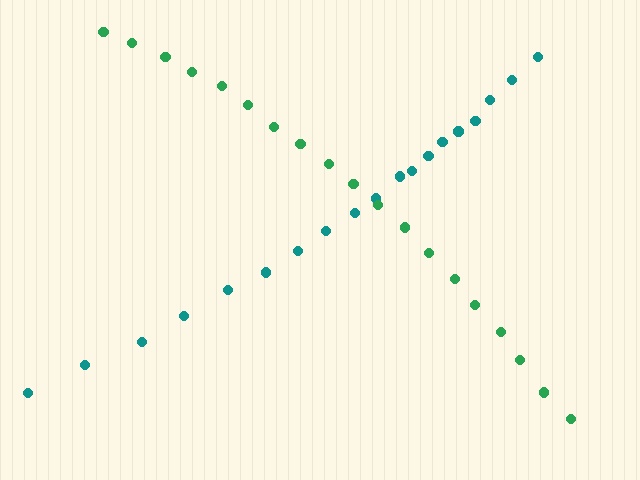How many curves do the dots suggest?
There are 2 distinct paths.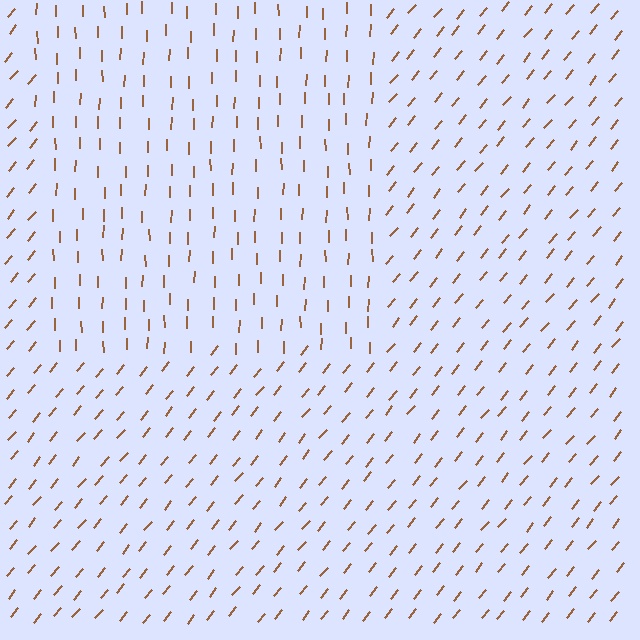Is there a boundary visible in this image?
Yes, there is a texture boundary formed by a change in line orientation.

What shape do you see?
I see a rectangle.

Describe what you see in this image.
The image is filled with small brown line segments. A rectangle region in the image has lines oriented differently from the surrounding lines, creating a visible texture boundary.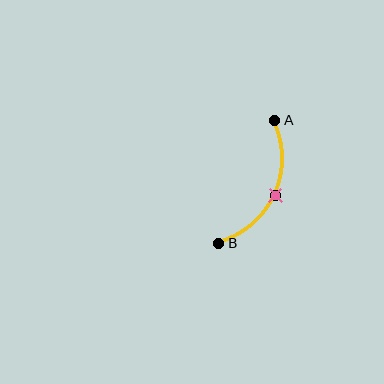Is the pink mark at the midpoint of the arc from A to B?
Yes. The pink mark lies on the arc at equal arc-length from both A and B — it is the arc midpoint.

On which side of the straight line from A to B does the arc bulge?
The arc bulges to the right of the straight line connecting A and B.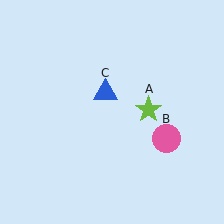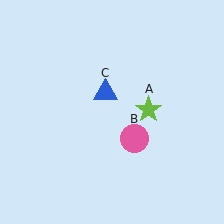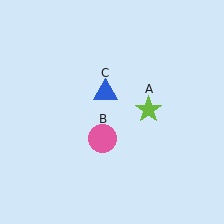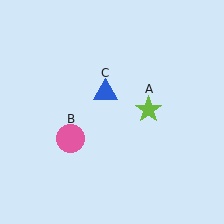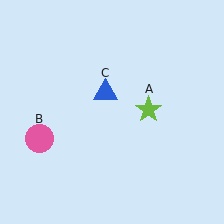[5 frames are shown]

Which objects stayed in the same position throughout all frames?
Lime star (object A) and blue triangle (object C) remained stationary.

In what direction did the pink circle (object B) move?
The pink circle (object B) moved left.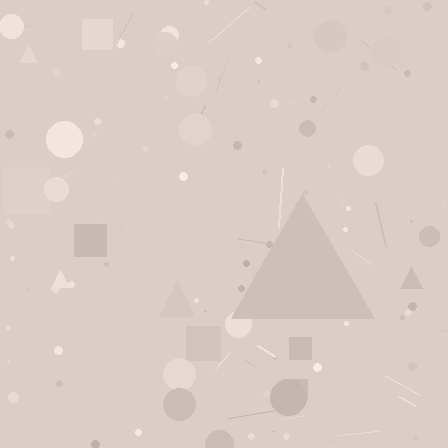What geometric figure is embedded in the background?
A triangle is embedded in the background.